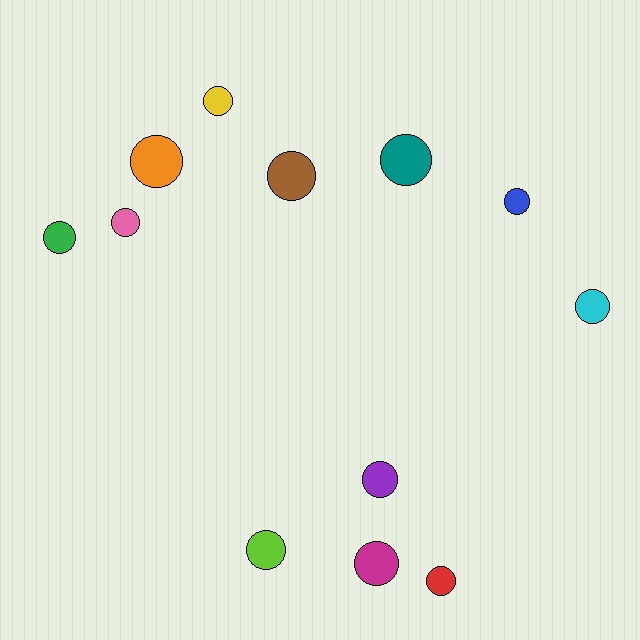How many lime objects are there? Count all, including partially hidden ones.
There is 1 lime object.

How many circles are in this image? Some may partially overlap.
There are 12 circles.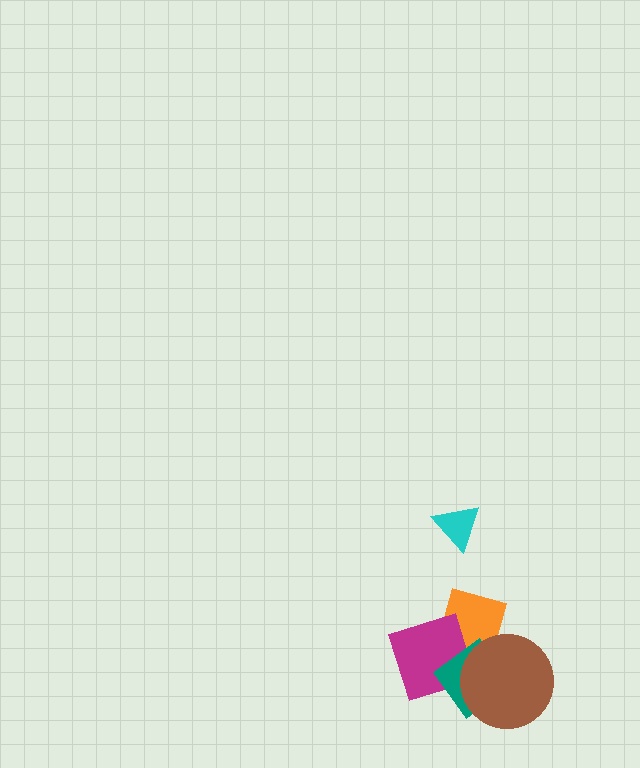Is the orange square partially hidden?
Yes, it is partially covered by another shape.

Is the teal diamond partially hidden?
Yes, it is partially covered by another shape.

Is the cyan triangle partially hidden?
No, no other shape covers it.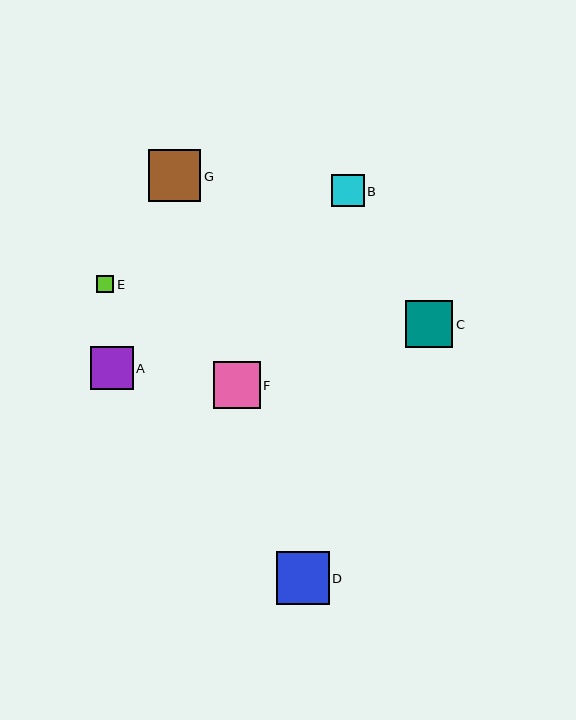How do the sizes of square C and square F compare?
Square C and square F are approximately the same size.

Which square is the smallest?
Square E is the smallest with a size of approximately 17 pixels.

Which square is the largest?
Square D is the largest with a size of approximately 52 pixels.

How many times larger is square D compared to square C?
Square D is approximately 1.1 times the size of square C.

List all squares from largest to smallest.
From largest to smallest: D, G, C, F, A, B, E.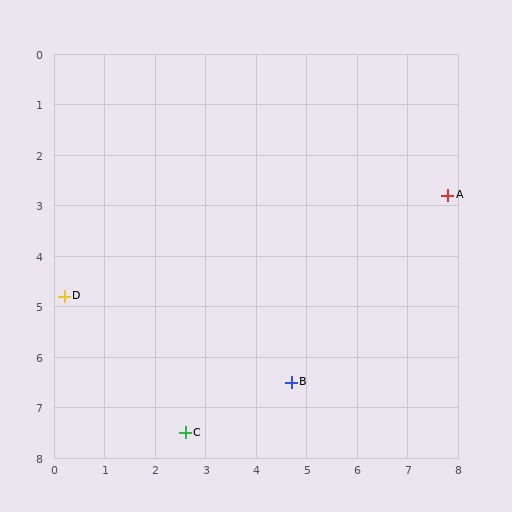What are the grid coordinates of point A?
Point A is at approximately (7.8, 2.8).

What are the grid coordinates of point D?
Point D is at approximately (0.2, 4.8).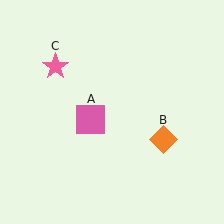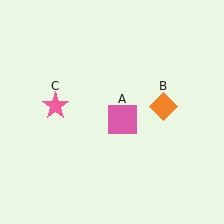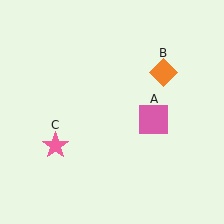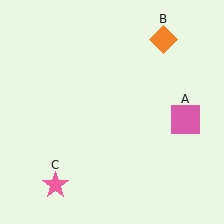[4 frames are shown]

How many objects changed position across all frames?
3 objects changed position: pink square (object A), orange diamond (object B), pink star (object C).